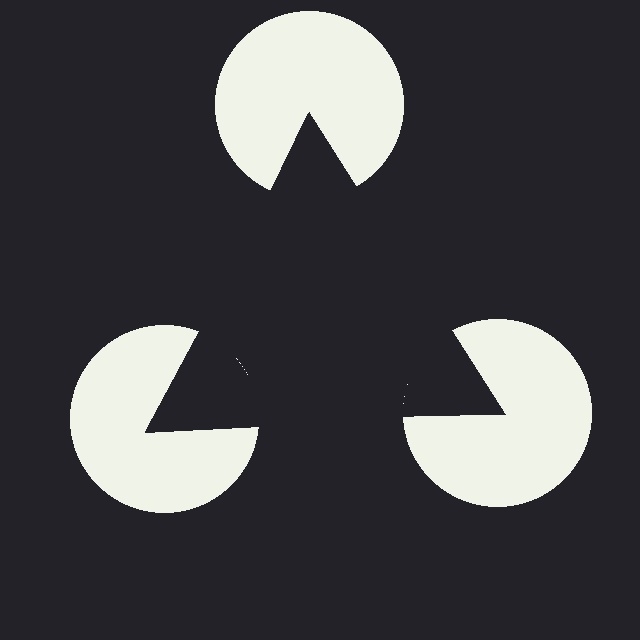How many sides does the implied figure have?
3 sides.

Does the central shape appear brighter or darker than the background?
It typically appears slightly darker than the background, even though no actual brightness change is drawn.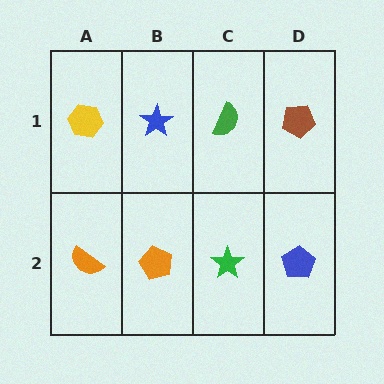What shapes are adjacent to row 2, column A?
A yellow hexagon (row 1, column A), an orange pentagon (row 2, column B).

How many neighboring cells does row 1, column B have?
3.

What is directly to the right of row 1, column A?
A blue star.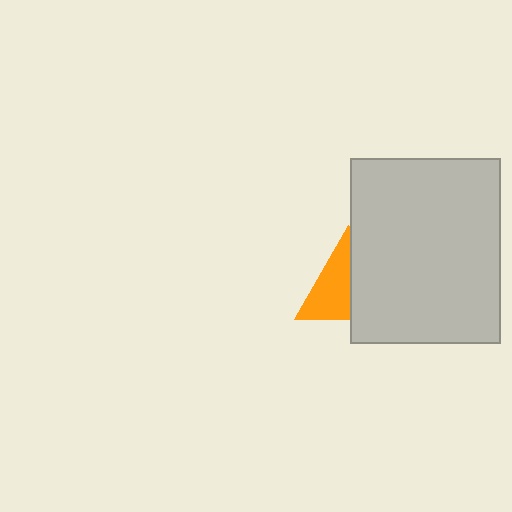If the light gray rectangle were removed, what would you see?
You would see the complete orange triangle.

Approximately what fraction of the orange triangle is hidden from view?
Roughly 48% of the orange triangle is hidden behind the light gray rectangle.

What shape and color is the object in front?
The object in front is a light gray rectangle.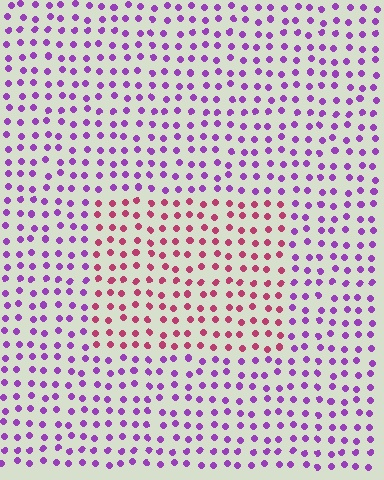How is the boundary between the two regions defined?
The boundary is defined purely by a slight shift in hue (about 52 degrees). Spacing, size, and orientation are identical on both sides.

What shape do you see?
I see a rectangle.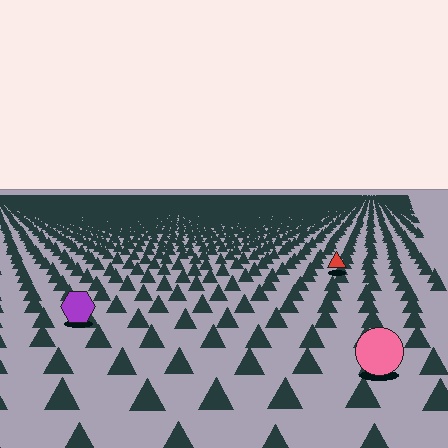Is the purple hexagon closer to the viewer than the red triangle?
Yes. The purple hexagon is closer — you can tell from the texture gradient: the ground texture is coarser near it.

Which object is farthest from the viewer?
The red triangle is farthest from the viewer. It appears smaller and the ground texture around it is denser.